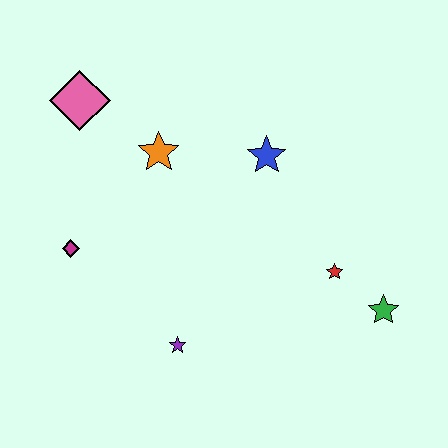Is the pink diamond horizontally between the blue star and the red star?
No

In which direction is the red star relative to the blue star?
The red star is below the blue star.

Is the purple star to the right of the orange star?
Yes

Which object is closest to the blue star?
The orange star is closest to the blue star.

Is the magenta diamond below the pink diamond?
Yes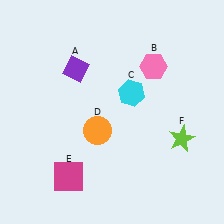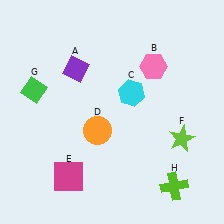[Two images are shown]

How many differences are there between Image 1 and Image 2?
There are 2 differences between the two images.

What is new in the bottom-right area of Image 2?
A lime cross (H) was added in the bottom-right area of Image 2.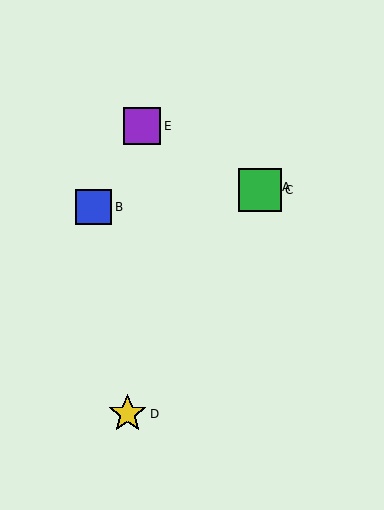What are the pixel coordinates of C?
Object C is at (260, 190).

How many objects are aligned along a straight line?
3 objects (A, C, D) are aligned along a straight line.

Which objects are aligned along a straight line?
Objects A, C, D are aligned along a straight line.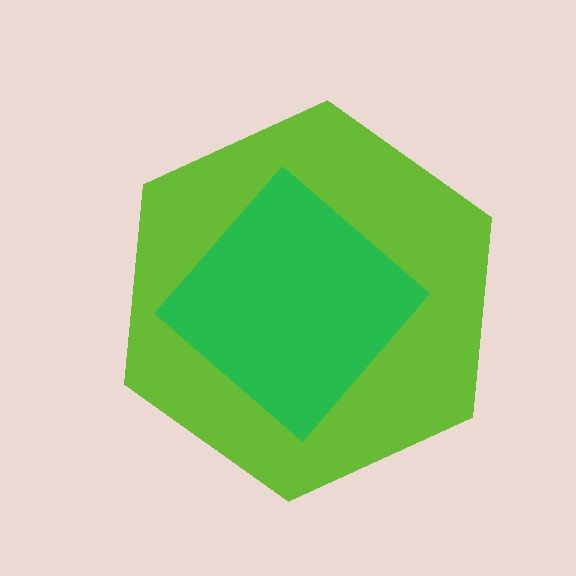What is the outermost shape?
The lime hexagon.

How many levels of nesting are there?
2.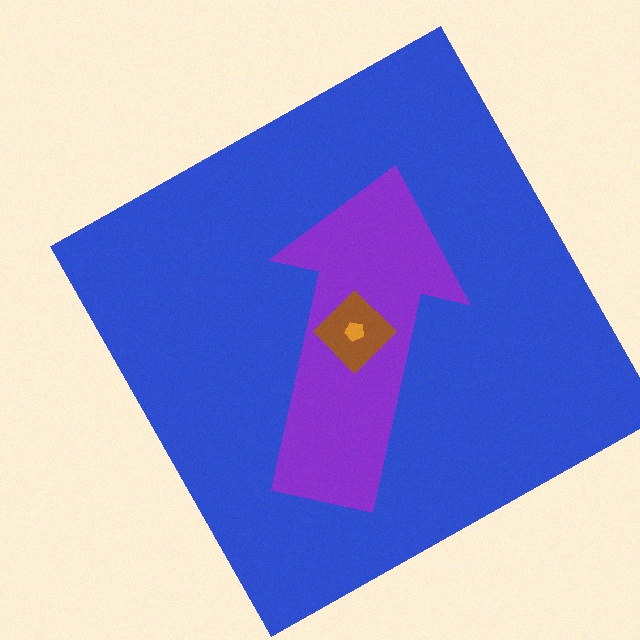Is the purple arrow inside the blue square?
Yes.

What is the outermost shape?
The blue square.